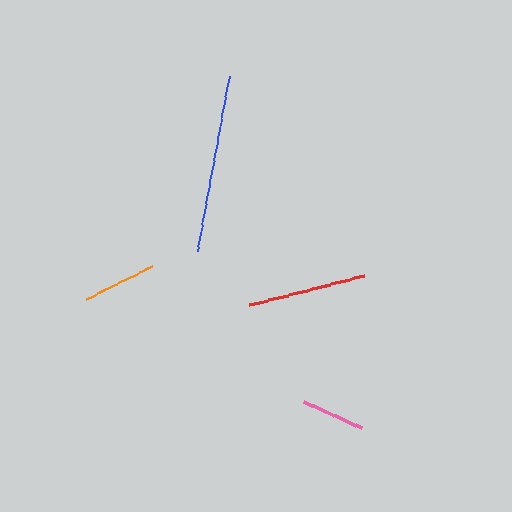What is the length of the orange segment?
The orange segment is approximately 75 pixels long.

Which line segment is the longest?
The blue line is the longest at approximately 177 pixels.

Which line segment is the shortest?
The pink line is the shortest at approximately 64 pixels.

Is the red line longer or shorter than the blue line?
The blue line is longer than the red line.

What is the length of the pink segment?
The pink segment is approximately 64 pixels long.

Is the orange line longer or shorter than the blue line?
The blue line is longer than the orange line.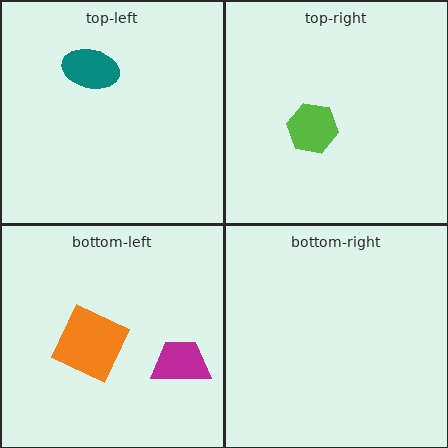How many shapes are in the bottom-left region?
2.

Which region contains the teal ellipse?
The top-left region.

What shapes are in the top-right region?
The lime hexagon.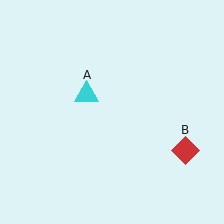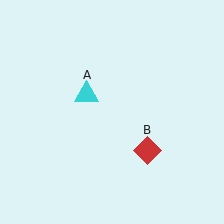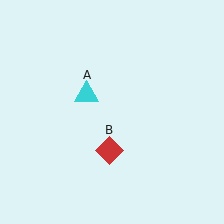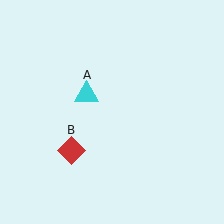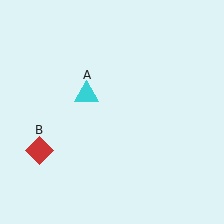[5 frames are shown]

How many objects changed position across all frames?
1 object changed position: red diamond (object B).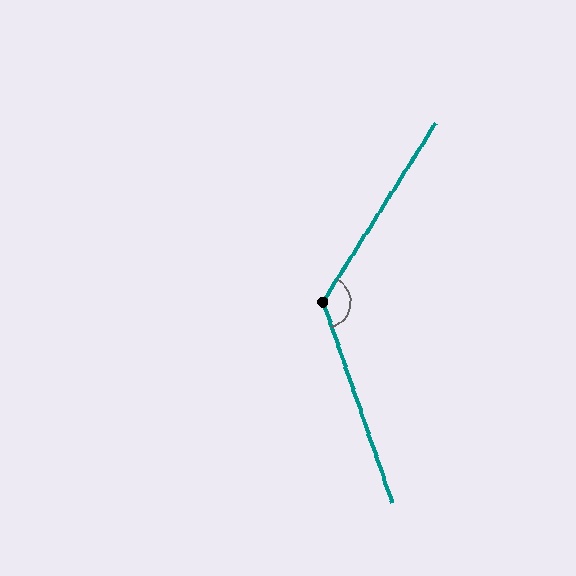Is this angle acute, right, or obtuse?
It is obtuse.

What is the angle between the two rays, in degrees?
Approximately 129 degrees.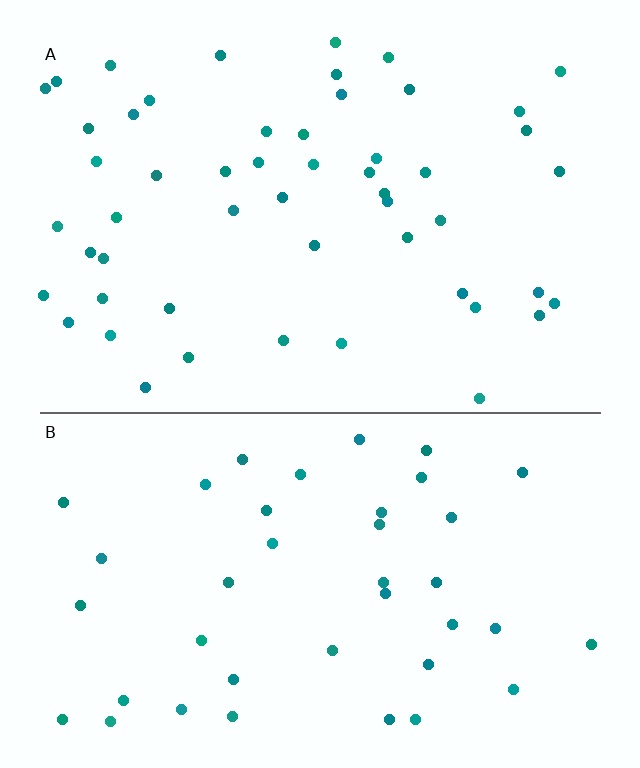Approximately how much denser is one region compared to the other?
Approximately 1.3× — region A over region B.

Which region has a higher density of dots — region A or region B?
A (the top).